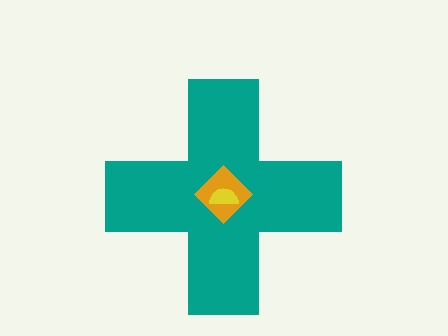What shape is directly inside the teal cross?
The orange diamond.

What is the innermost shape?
The yellow semicircle.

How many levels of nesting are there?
3.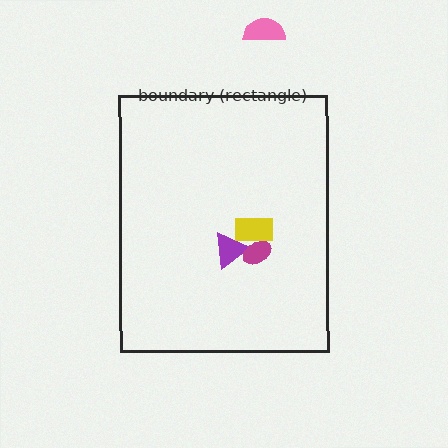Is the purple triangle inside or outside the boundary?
Inside.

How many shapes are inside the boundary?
3 inside, 1 outside.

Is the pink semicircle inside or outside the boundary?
Outside.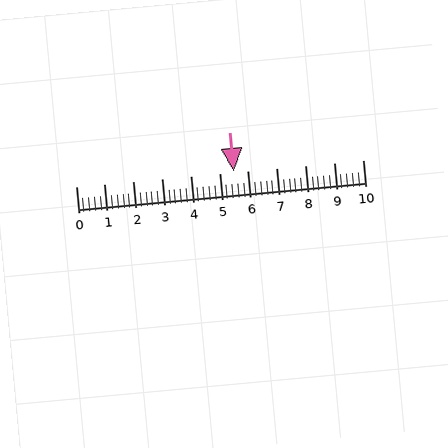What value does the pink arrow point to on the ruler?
The pink arrow points to approximately 5.5.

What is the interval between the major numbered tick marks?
The major tick marks are spaced 1 units apart.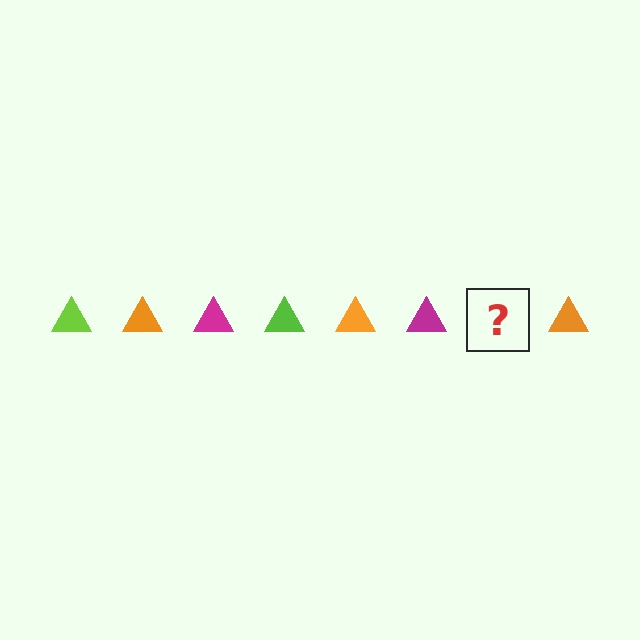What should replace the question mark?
The question mark should be replaced with a lime triangle.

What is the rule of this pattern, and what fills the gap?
The rule is that the pattern cycles through lime, orange, magenta triangles. The gap should be filled with a lime triangle.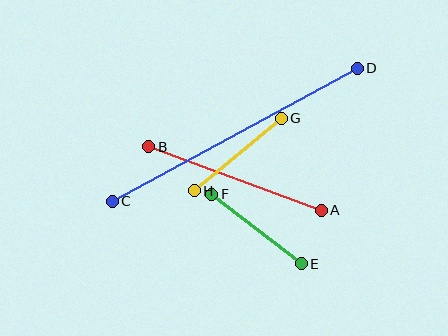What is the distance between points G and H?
The distance is approximately 113 pixels.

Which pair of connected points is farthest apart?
Points C and D are farthest apart.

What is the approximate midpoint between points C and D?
The midpoint is at approximately (235, 135) pixels.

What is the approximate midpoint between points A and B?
The midpoint is at approximately (235, 179) pixels.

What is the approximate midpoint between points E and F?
The midpoint is at approximately (257, 229) pixels.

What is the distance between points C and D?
The distance is approximately 279 pixels.